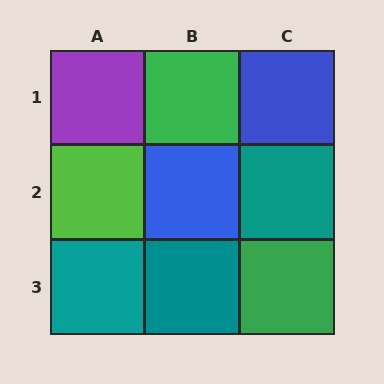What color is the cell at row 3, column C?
Green.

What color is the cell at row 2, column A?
Lime.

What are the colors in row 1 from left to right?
Purple, green, blue.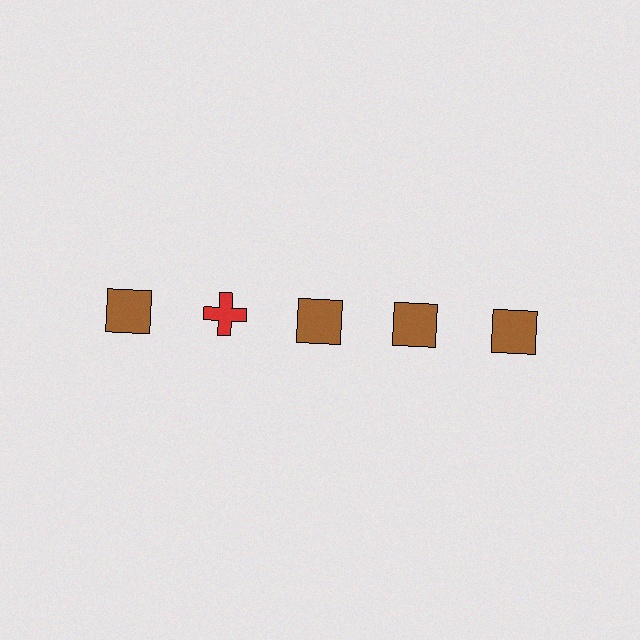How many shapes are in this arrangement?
There are 5 shapes arranged in a grid pattern.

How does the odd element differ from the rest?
It differs in both color (red instead of brown) and shape (cross instead of square).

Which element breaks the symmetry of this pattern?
The red cross in the top row, second from left column breaks the symmetry. All other shapes are brown squares.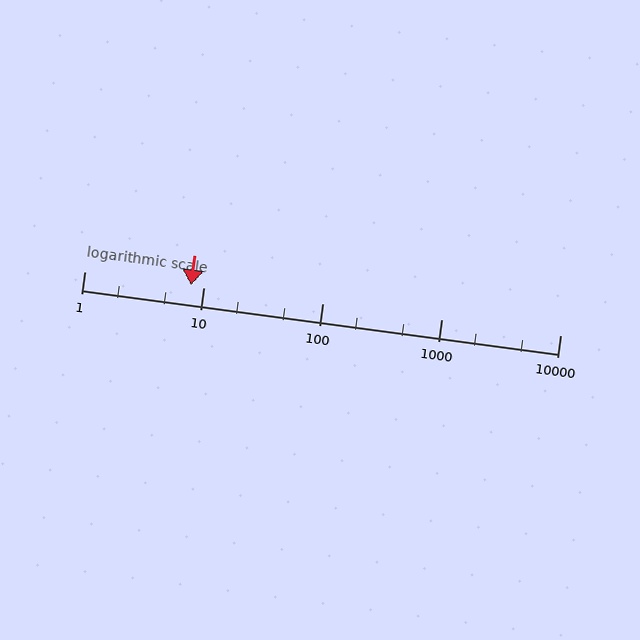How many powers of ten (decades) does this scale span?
The scale spans 4 decades, from 1 to 10000.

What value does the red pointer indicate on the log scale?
The pointer indicates approximately 7.9.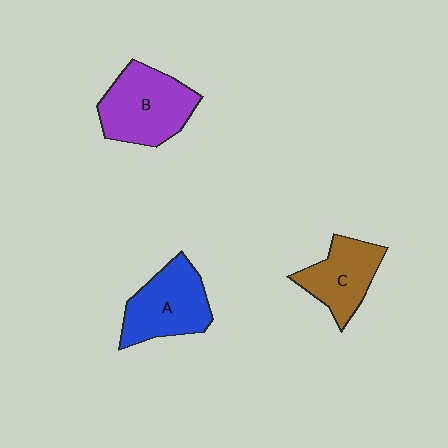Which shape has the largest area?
Shape B (purple).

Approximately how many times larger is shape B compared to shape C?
Approximately 1.3 times.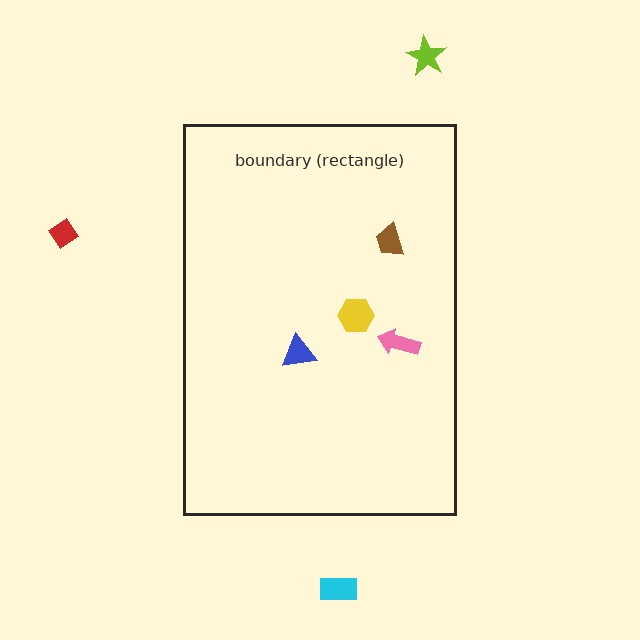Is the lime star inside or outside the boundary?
Outside.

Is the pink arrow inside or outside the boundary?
Inside.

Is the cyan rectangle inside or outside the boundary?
Outside.